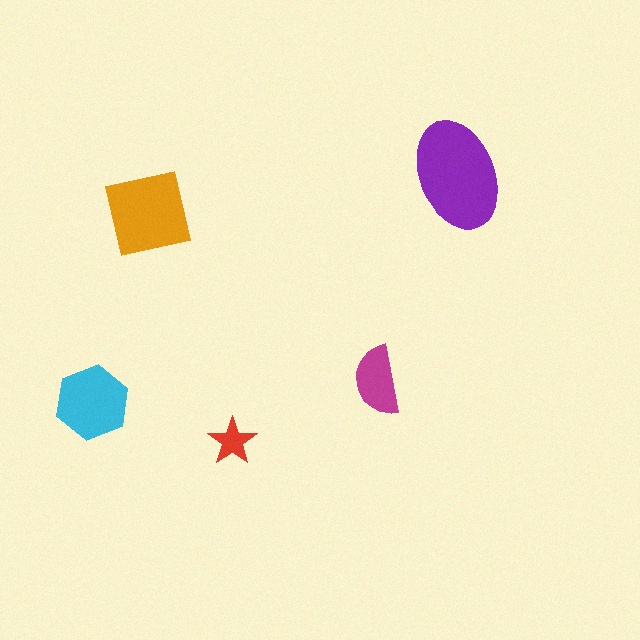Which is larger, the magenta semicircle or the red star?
The magenta semicircle.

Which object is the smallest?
The red star.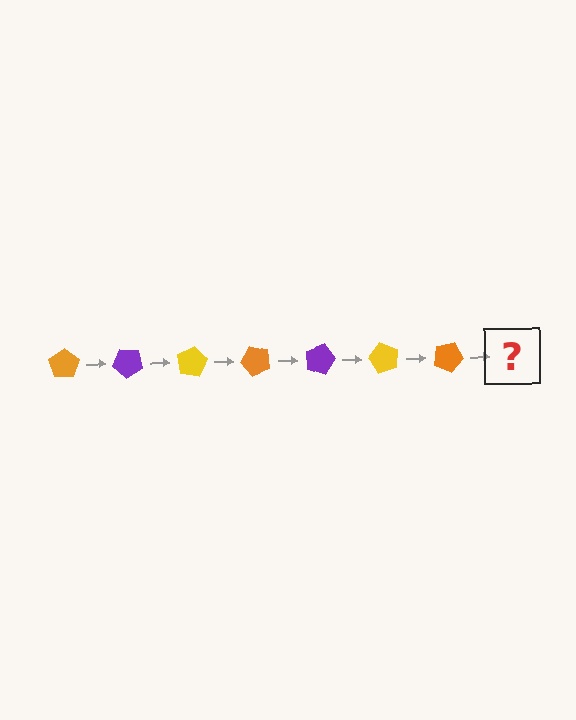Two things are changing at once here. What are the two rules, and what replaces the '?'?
The two rules are that it rotates 40 degrees each step and the color cycles through orange, purple, and yellow. The '?' should be a purple pentagon, rotated 280 degrees from the start.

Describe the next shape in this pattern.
It should be a purple pentagon, rotated 280 degrees from the start.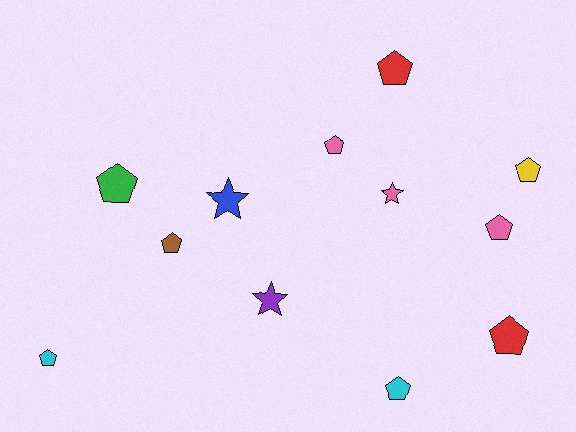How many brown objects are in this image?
There is 1 brown object.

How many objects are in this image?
There are 12 objects.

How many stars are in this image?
There are 3 stars.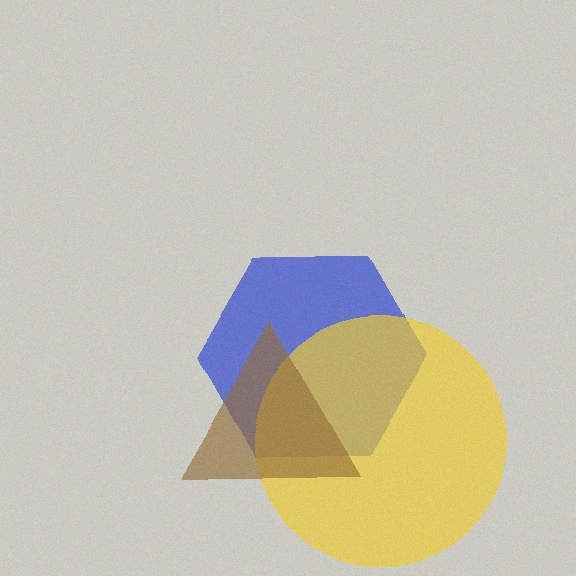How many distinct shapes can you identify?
There are 3 distinct shapes: a blue hexagon, a yellow circle, a brown triangle.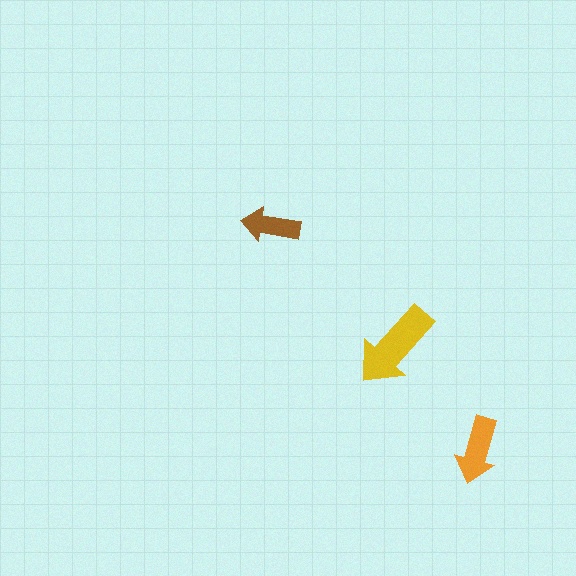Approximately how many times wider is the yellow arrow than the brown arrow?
About 1.5 times wider.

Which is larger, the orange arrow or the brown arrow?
The orange one.